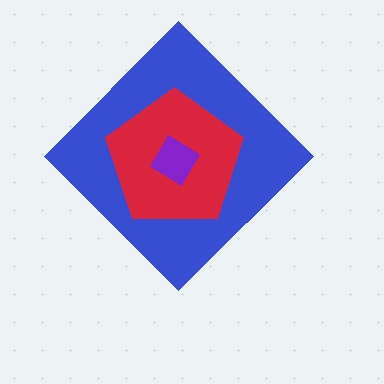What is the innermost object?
The purple diamond.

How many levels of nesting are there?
3.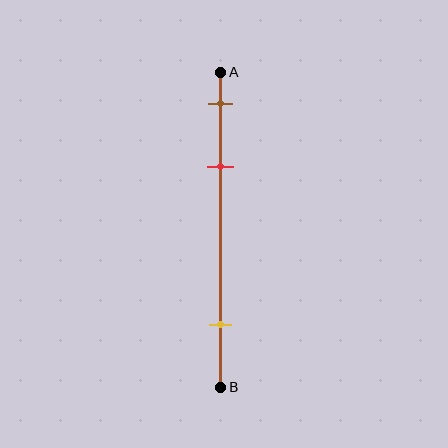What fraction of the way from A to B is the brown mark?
The brown mark is approximately 10% (0.1) of the way from A to B.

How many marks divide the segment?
There are 3 marks dividing the segment.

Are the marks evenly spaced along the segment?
No, the marks are not evenly spaced.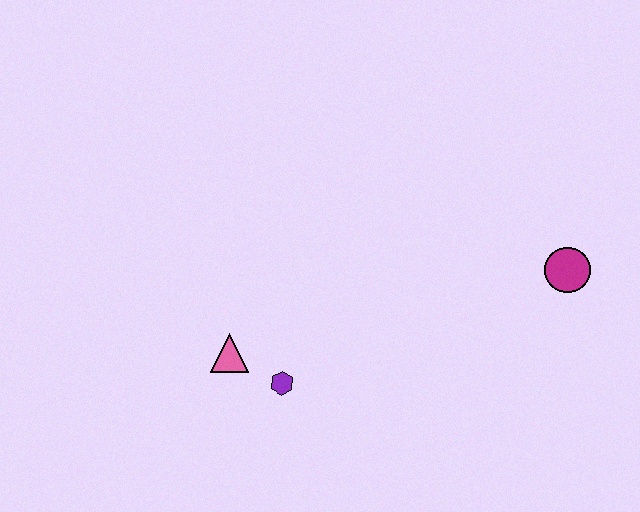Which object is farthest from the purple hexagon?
The magenta circle is farthest from the purple hexagon.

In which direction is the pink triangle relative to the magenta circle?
The pink triangle is to the left of the magenta circle.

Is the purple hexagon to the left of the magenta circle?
Yes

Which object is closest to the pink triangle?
The purple hexagon is closest to the pink triangle.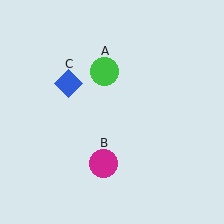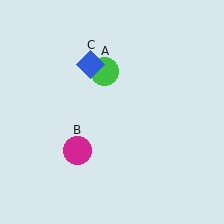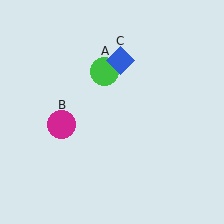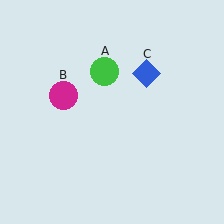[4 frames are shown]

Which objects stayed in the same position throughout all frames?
Green circle (object A) remained stationary.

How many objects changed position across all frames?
2 objects changed position: magenta circle (object B), blue diamond (object C).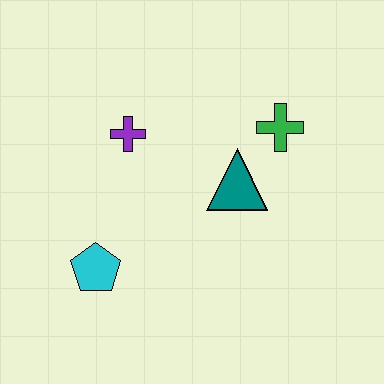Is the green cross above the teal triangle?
Yes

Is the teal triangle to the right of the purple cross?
Yes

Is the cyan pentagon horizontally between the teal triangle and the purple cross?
No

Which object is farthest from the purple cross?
The green cross is farthest from the purple cross.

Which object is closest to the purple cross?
The teal triangle is closest to the purple cross.